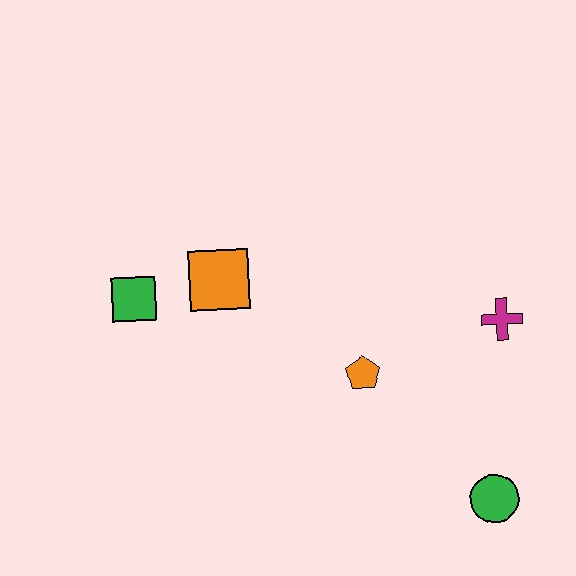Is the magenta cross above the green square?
No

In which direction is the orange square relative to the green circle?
The orange square is to the left of the green circle.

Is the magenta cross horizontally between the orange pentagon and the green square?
No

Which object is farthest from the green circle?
The green square is farthest from the green circle.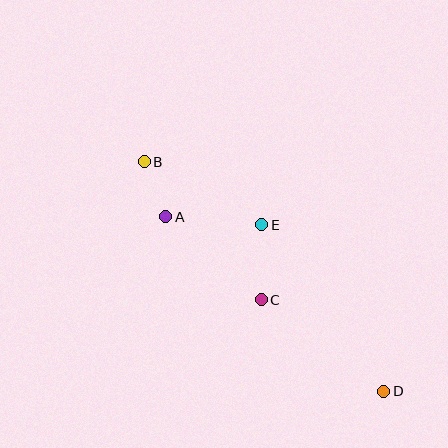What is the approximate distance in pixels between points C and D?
The distance between C and D is approximately 153 pixels.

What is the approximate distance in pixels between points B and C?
The distance between B and C is approximately 181 pixels.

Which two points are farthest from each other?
Points B and D are farthest from each other.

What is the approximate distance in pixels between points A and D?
The distance between A and D is approximately 279 pixels.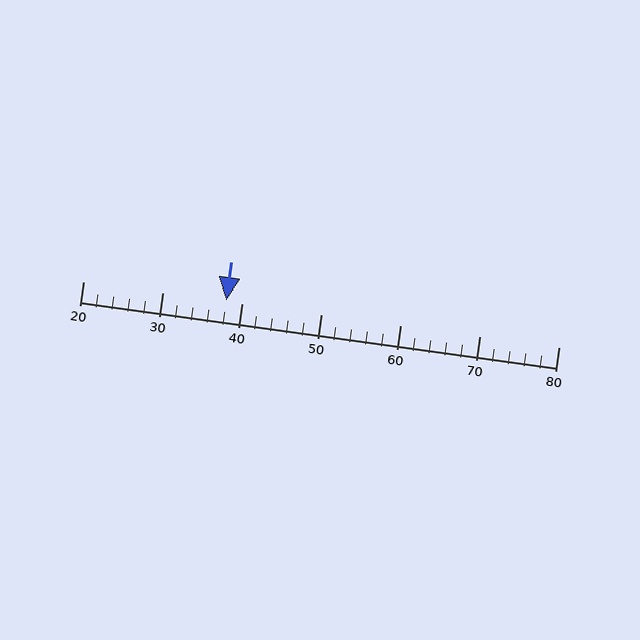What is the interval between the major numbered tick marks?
The major tick marks are spaced 10 units apart.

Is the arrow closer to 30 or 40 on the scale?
The arrow is closer to 40.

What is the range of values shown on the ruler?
The ruler shows values from 20 to 80.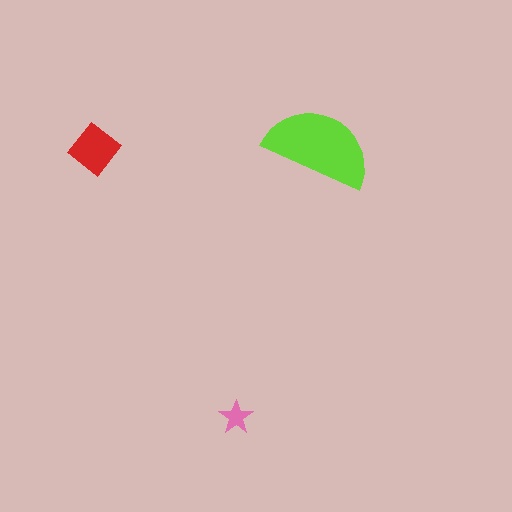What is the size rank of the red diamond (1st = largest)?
2nd.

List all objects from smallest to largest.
The pink star, the red diamond, the lime semicircle.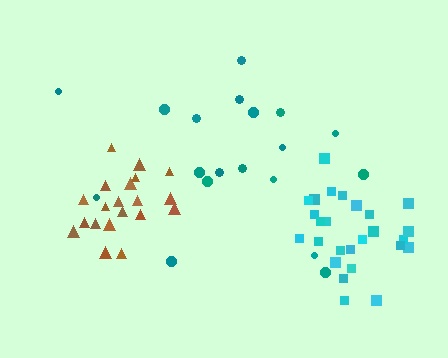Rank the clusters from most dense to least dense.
brown, cyan, teal.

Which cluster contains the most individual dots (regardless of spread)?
Cyan (26).